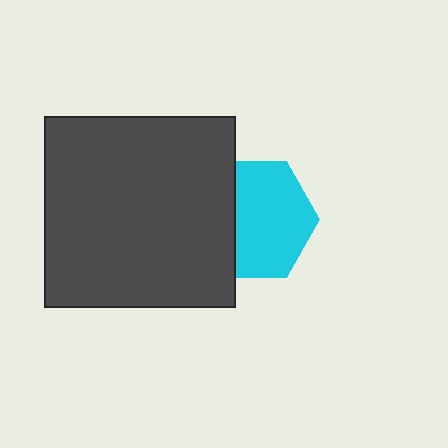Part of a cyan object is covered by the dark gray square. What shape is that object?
It is a hexagon.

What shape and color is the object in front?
The object in front is a dark gray square.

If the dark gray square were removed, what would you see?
You would see the complete cyan hexagon.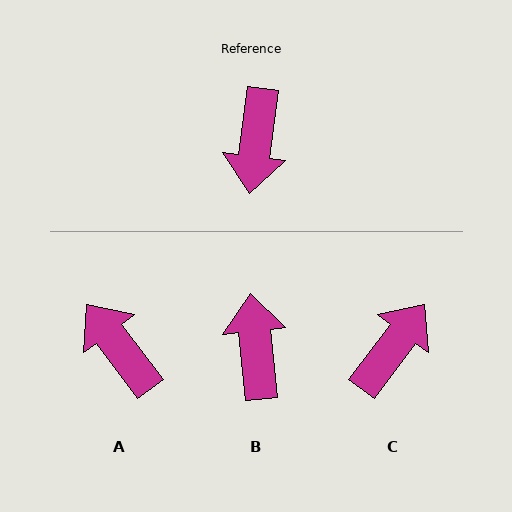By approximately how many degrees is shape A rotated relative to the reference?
Approximately 136 degrees clockwise.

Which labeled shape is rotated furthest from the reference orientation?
B, about 167 degrees away.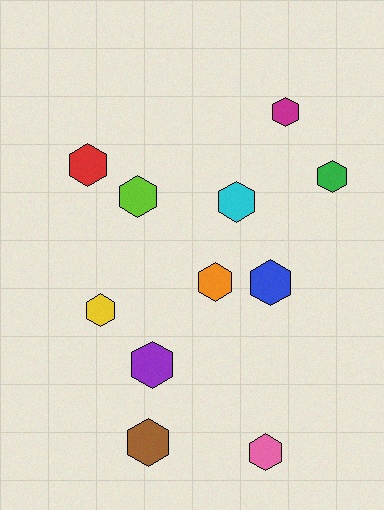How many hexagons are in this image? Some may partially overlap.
There are 11 hexagons.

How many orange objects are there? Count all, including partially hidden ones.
There is 1 orange object.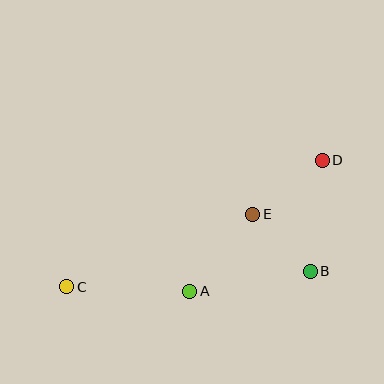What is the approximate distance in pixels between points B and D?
The distance between B and D is approximately 112 pixels.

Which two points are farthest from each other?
Points C and D are farthest from each other.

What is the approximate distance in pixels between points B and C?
The distance between B and C is approximately 244 pixels.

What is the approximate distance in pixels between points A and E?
The distance between A and E is approximately 100 pixels.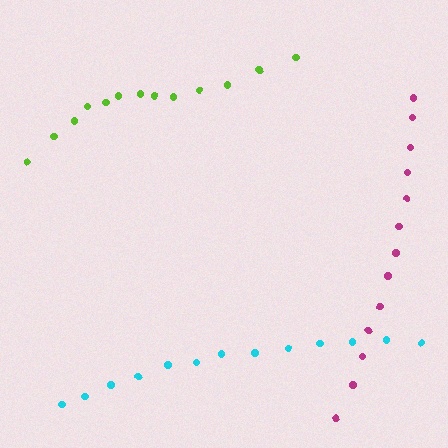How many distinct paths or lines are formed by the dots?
There are 3 distinct paths.